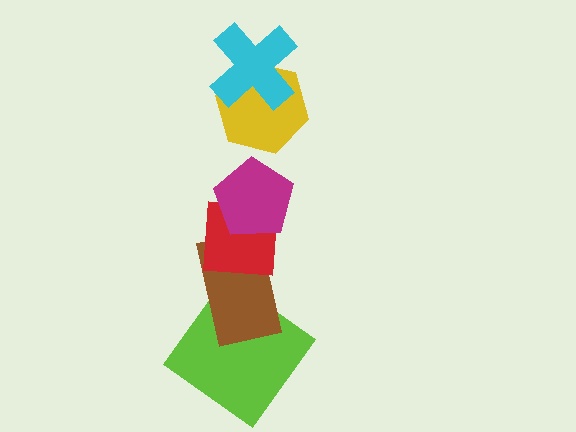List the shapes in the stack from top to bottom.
From top to bottom: the cyan cross, the yellow hexagon, the magenta pentagon, the red square, the brown rectangle, the lime diamond.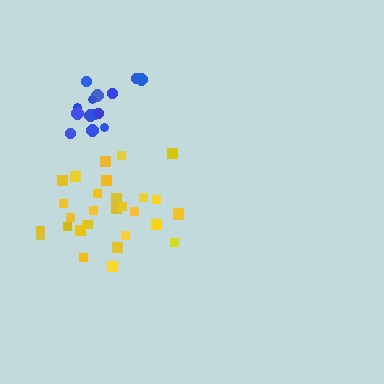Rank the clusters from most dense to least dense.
blue, yellow.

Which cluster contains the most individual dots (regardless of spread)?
Yellow (30).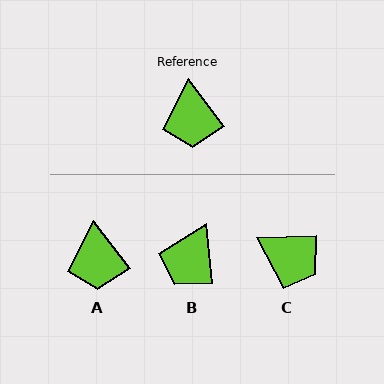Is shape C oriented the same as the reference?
No, it is off by about 55 degrees.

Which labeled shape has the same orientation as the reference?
A.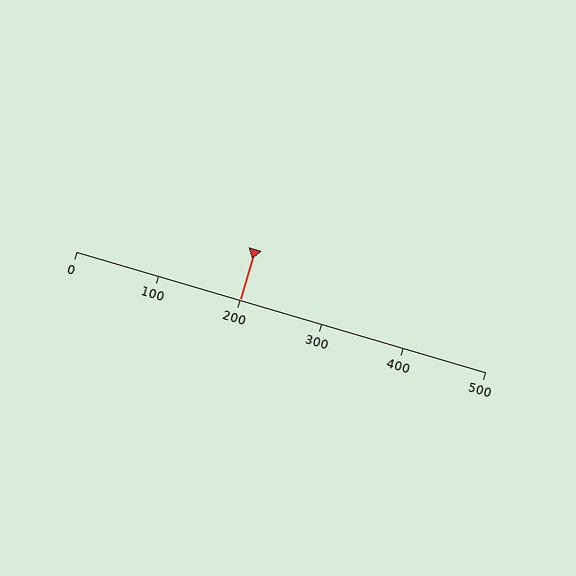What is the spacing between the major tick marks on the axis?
The major ticks are spaced 100 apart.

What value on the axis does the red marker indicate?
The marker indicates approximately 200.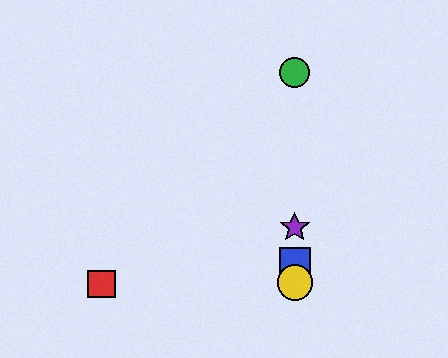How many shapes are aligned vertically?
4 shapes (the blue square, the green circle, the yellow circle, the purple star) are aligned vertically.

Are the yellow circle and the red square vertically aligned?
No, the yellow circle is at x≈295 and the red square is at x≈101.